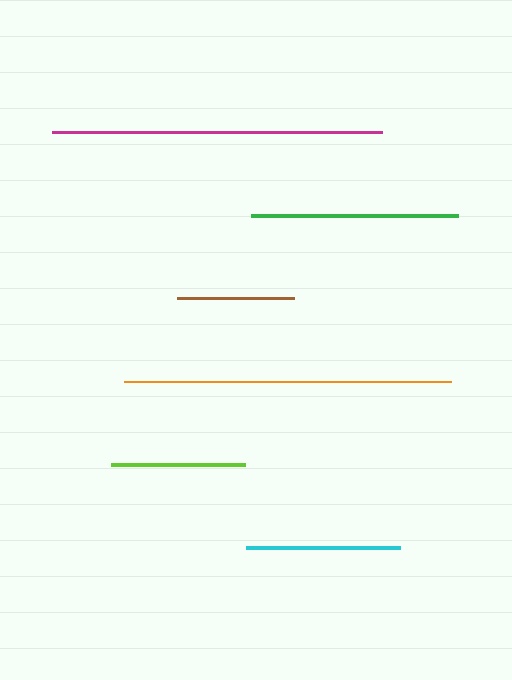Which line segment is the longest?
The magenta line is the longest at approximately 331 pixels.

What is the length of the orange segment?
The orange segment is approximately 326 pixels long.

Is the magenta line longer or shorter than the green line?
The magenta line is longer than the green line.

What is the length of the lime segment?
The lime segment is approximately 135 pixels long.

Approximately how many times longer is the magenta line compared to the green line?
The magenta line is approximately 1.6 times the length of the green line.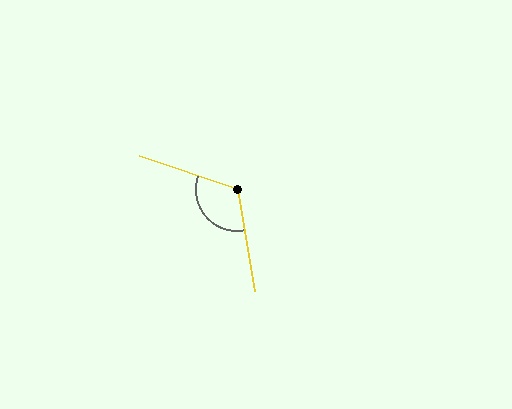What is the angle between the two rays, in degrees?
Approximately 118 degrees.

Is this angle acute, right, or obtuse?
It is obtuse.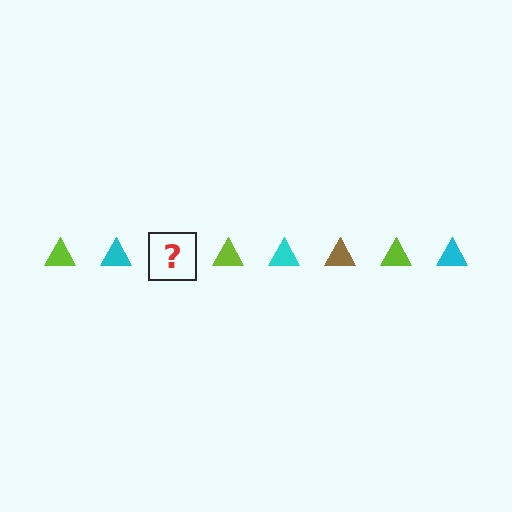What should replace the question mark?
The question mark should be replaced with a brown triangle.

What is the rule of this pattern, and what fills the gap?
The rule is that the pattern cycles through lime, cyan, brown triangles. The gap should be filled with a brown triangle.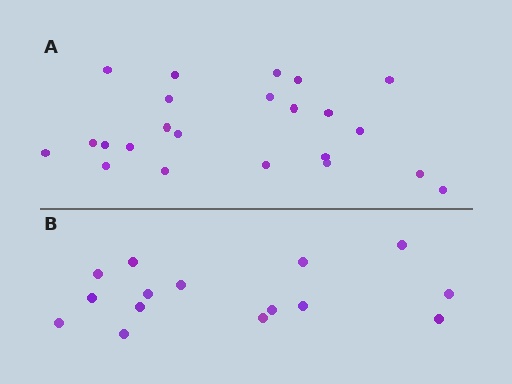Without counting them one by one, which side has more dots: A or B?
Region A (the top region) has more dots.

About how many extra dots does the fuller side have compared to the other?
Region A has roughly 8 or so more dots than region B.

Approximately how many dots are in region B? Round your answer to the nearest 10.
About 20 dots. (The exact count is 15, which rounds to 20.)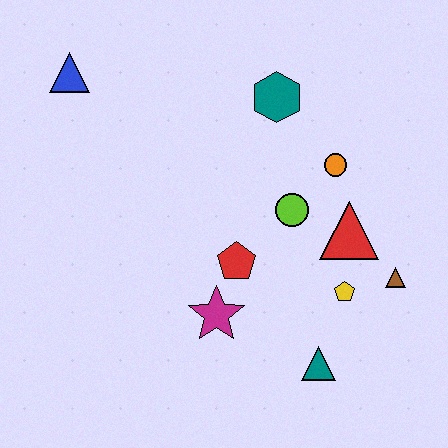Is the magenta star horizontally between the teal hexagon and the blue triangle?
Yes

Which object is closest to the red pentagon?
The magenta star is closest to the red pentagon.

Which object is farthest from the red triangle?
The blue triangle is farthest from the red triangle.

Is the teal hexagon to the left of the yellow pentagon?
Yes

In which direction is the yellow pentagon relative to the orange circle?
The yellow pentagon is below the orange circle.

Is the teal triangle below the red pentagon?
Yes